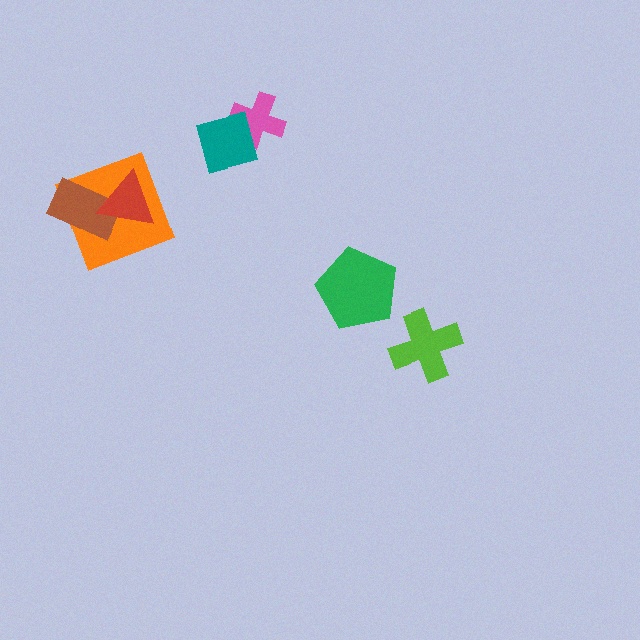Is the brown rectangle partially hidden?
Yes, it is partially covered by another shape.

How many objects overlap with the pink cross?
1 object overlaps with the pink cross.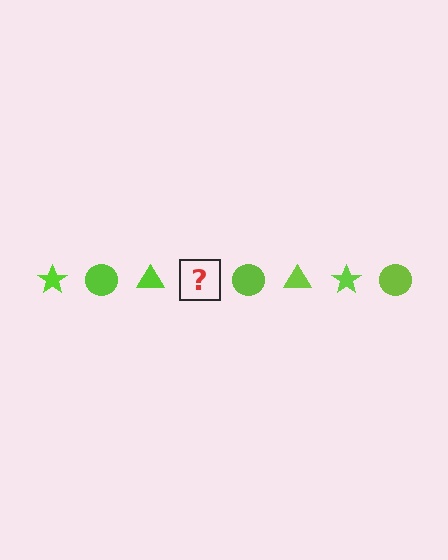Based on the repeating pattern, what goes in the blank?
The blank should be a lime star.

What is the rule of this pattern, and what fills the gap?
The rule is that the pattern cycles through star, circle, triangle shapes in lime. The gap should be filled with a lime star.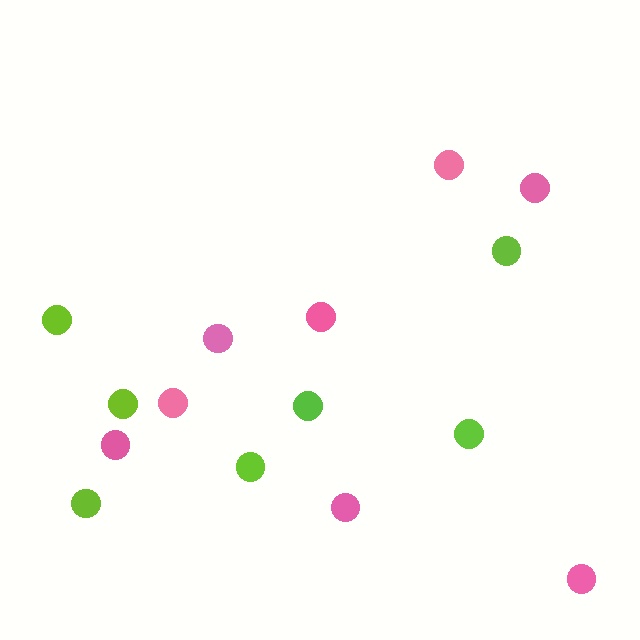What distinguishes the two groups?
There are 2 groups: one group of lime circles (7) and one group of pink circles (8).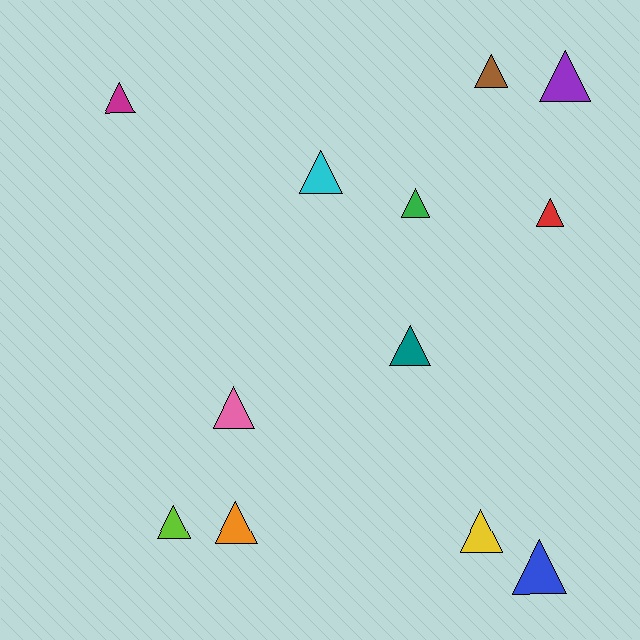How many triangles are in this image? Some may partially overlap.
There are 12 triangles.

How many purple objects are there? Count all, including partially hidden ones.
There is 1 purple object.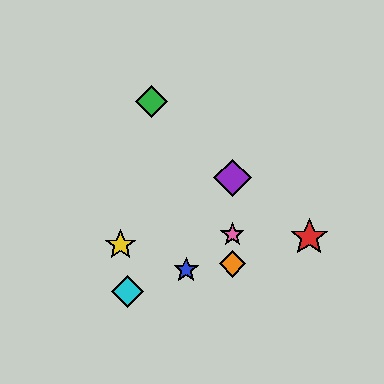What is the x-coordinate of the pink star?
The pink star is at x≈232.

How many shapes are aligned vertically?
3 shapes (the purple diamond, the orange diamond, the pink star) are aligned vertically.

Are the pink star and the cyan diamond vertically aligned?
No, the pink star is at x≈232 and the cyan diamond is at x≈128.